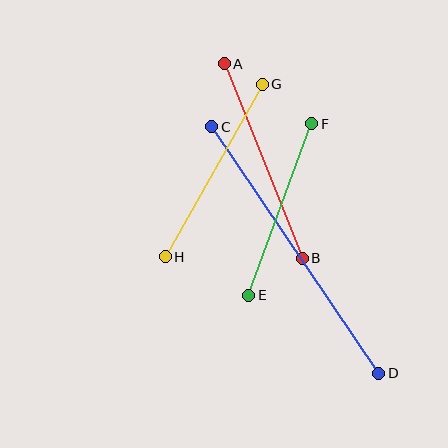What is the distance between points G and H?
The distance is approximately 198 pixels.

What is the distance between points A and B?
The distance is approximately 210 pixels.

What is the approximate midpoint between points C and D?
The midpoint is at approximately (295, 250) pixels.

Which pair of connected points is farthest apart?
Points C and D are farthest apart.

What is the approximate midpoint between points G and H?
The midpoint is at approximately (214, 170) pixels.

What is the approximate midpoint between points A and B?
The midpoint is at approximately (263, 161) pixels.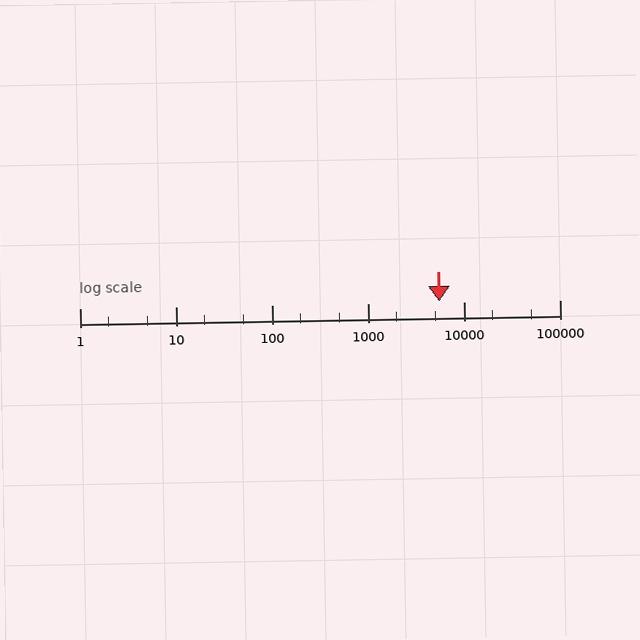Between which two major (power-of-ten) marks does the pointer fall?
The pointer is between 1000 and 10000.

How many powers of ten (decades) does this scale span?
The scale spans 5 decades, from 1 to 100000.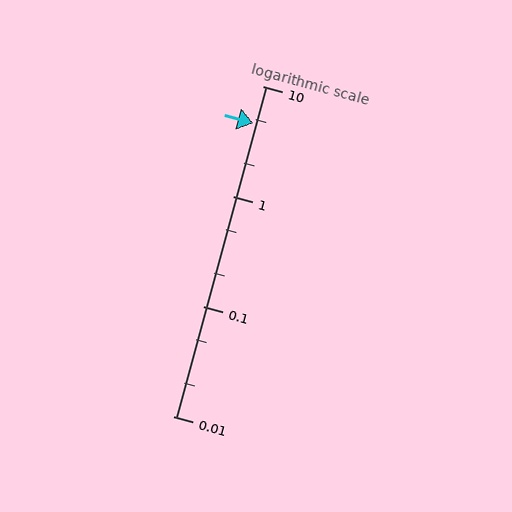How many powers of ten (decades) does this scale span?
The scale spans 3 decades, from 0.01 to 10.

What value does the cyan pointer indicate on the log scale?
The pointer indicates approximately 4.6.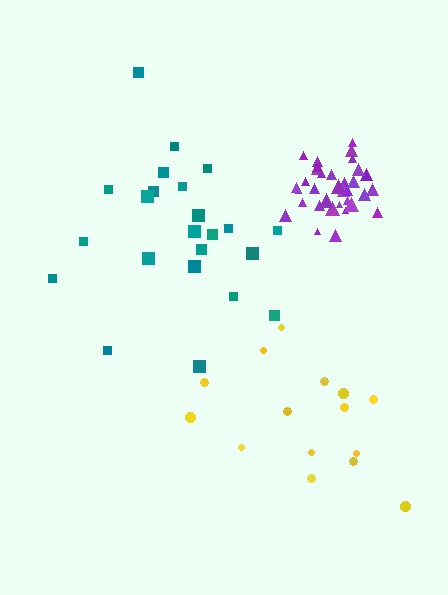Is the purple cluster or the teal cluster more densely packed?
Purple.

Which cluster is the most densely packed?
Purple.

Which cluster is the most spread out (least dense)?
Yellow.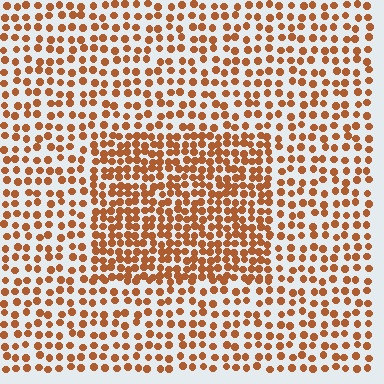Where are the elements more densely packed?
The elements are more densely packed inside the rectangle boundary.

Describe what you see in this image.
The image contains small brown elements arranged at two different densities. A rectangle-shaped region is visible where the elements are more densely packed than the surrounding area.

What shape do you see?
I see a rectangle.